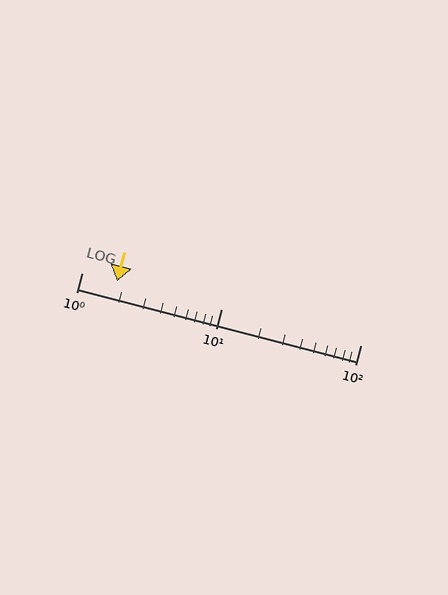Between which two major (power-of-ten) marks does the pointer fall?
The pointer is between 1 and 10.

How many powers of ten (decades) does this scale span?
The scale spans 2 decades, from 1 to 100.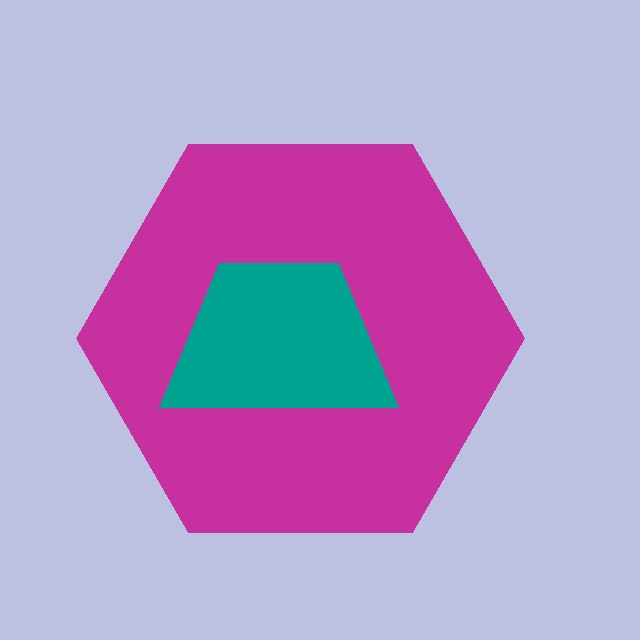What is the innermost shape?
The teal trapezoid.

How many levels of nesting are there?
2.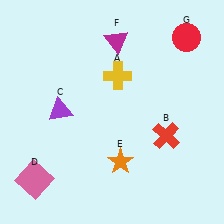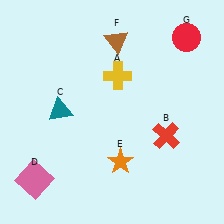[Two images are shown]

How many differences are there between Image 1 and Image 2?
There are 2 differences between the two images.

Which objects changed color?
C changed from purple to teal. F changed from magenta to brown.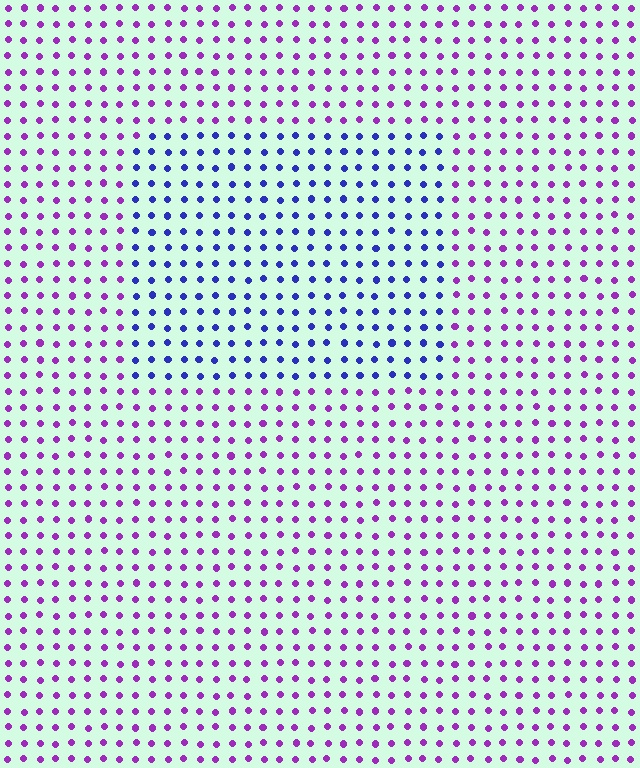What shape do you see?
I see a rectangle.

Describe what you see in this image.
The image is filled with small purple elements in a uniform arrangement. A rectangle-shaped region is visible where the elements are tinted to a slightly different hue, forming a subtle color boundary.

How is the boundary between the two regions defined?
The boundary is defined purely by a slight shift in hue (about 51 degrees). Spacing, size, and orientation are identical on both sides.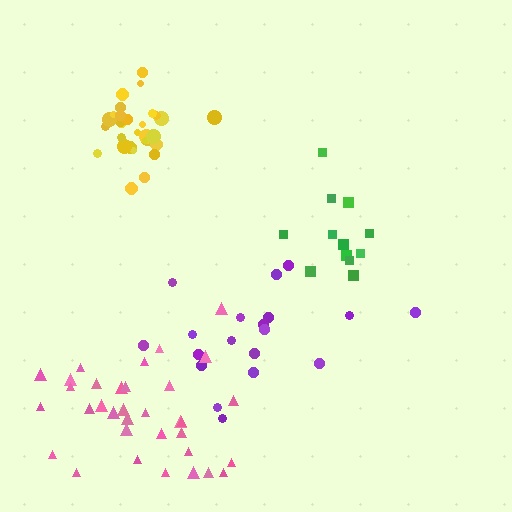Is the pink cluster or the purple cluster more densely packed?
Pink.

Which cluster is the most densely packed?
Yellow.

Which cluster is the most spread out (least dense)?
Purple.